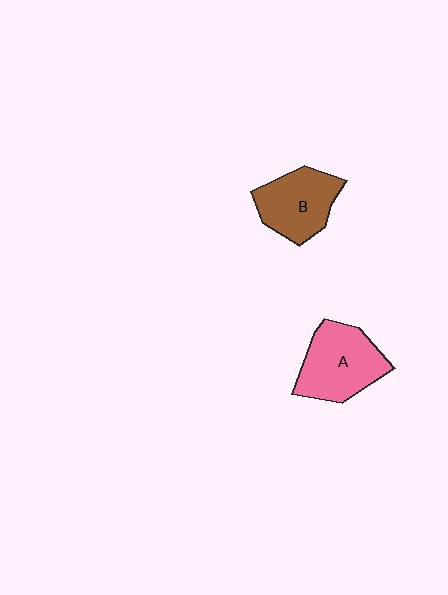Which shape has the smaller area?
Shape B (brown).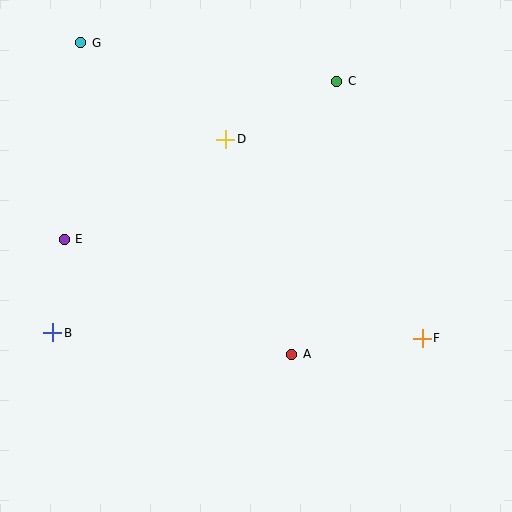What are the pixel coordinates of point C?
Point C is at (337, 81).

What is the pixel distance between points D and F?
The distance between D and F is 280 pixels.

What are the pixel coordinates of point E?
Point E is at (64, 239).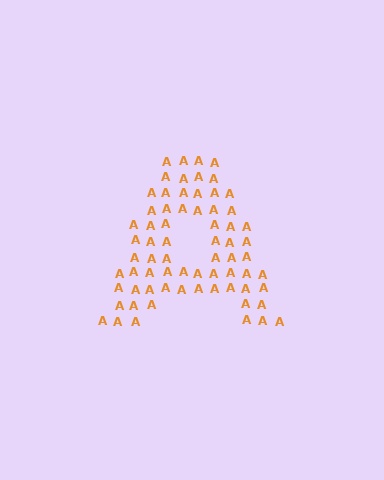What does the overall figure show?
The overall figure shows the letter A.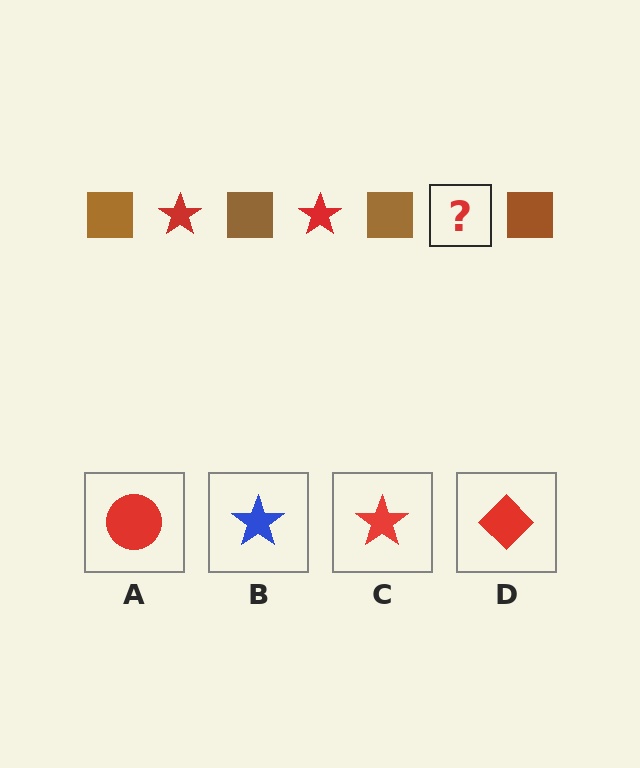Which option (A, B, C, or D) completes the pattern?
C.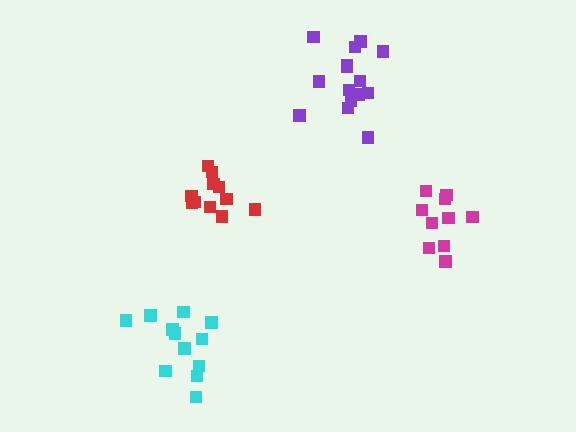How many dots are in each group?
Group 1: 11 dots, Group 2: 10 dots, Group 3: 12 dots, Group 4: 15 dots (48 total).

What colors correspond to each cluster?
The clusters are colored: red, magenta, cyan, purple.